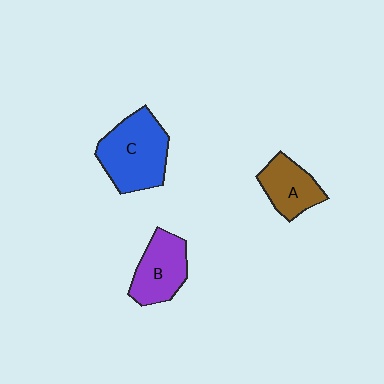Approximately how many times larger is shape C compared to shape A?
Approximately 1.7 times.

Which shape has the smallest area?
Shape A (brown).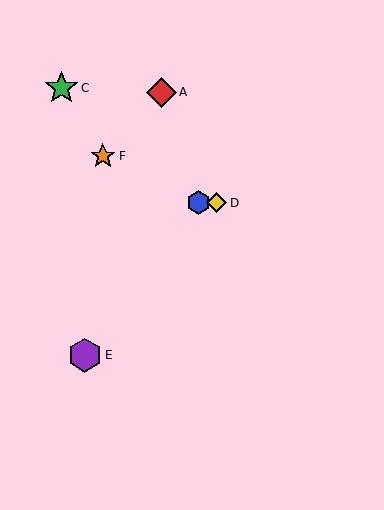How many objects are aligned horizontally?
2 objects (B, D) are aligned horizontally.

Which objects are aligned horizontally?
Objects B, D are aligned horizontally.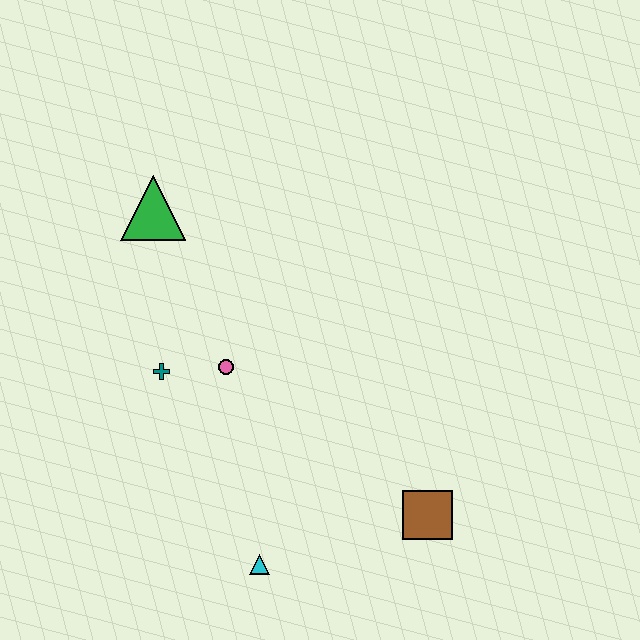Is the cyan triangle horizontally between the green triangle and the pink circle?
No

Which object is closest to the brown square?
The cyan triangle is closest to the brown square.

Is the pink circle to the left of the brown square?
Yes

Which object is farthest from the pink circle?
The brown square is farthest from the pink circle.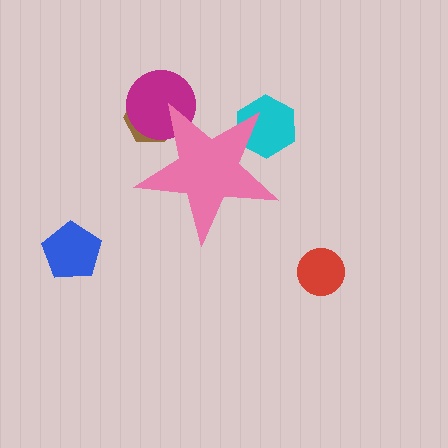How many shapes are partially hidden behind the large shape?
3 shapes are partially hidden.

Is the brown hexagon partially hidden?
Yes, the brown hexagon is partially hidden behind the pink star.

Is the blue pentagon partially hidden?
No, the blue pentagon is fully visible.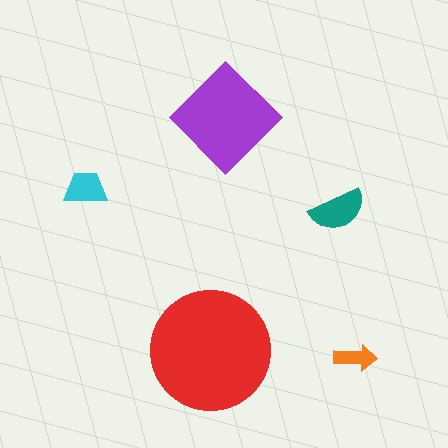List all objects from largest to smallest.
The red circle, the purple diamond, the teal semicircle, the cyan trapezoid, the orange arrow.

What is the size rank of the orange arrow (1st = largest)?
5th.